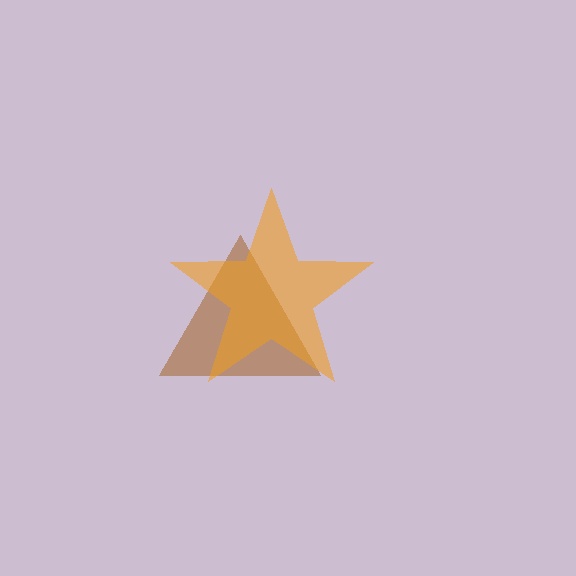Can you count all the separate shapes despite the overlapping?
Yes, there are 2 separate shapes.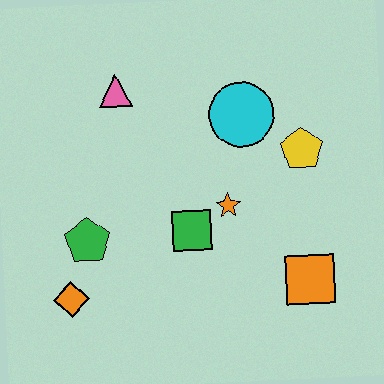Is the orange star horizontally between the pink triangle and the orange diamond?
No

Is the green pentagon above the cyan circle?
No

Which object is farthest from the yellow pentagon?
The orange diamond is farthest from the yellow pentagon.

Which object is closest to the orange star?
The green square is closest to the orange star.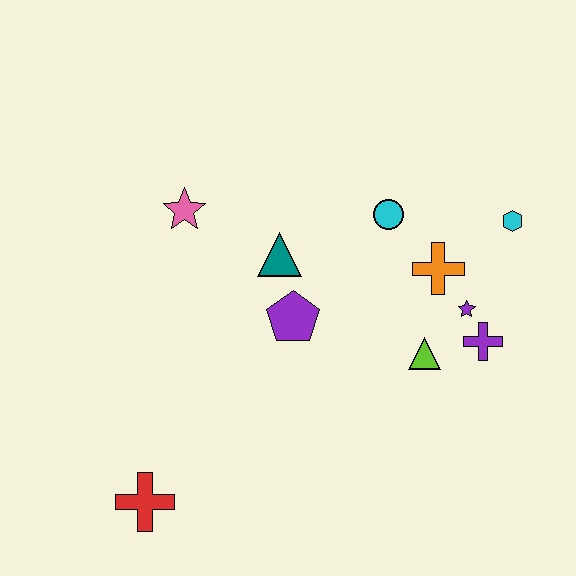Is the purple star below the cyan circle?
Yes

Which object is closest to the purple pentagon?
The teal triangle is closest to the purple pentagon.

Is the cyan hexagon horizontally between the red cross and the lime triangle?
No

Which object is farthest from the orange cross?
The red cross is farthest from the orange cross.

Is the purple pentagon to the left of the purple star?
Yes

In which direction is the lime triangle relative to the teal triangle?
The lime triangle is to the right of the teal triangle.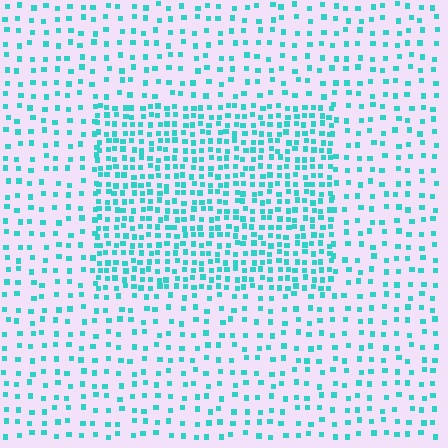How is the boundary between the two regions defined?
The boundary is defined by a change in element density (approximately 2.2x ratio). All elements are the same color, size, and shape.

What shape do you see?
I see a rectangle.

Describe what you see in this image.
The image contains small cyan elements arranged at two different densities. A rectangle-shaped region is visible where the elements are more densely packed than the surrounding area.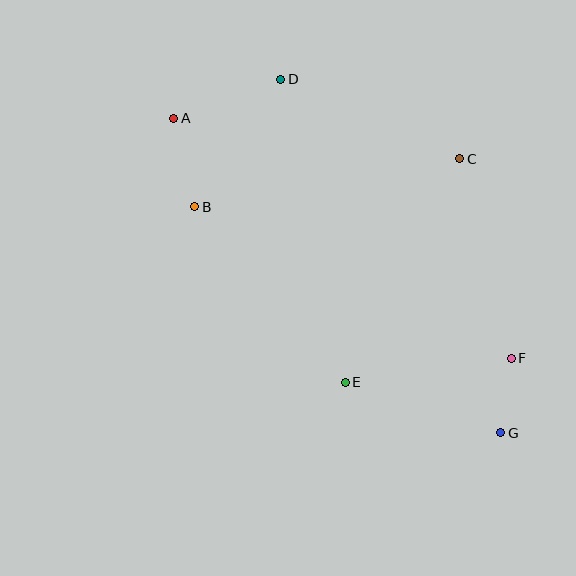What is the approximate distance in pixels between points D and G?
The distance between D and G is approximately 416 pixels.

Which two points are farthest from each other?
Points A and G are farthest from each other.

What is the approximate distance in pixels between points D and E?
The distance between D and E is approximately 310 pixels.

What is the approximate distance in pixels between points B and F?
The distance between B and F is approximately 351 pixels.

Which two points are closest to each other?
Points F and G are closest to each other.